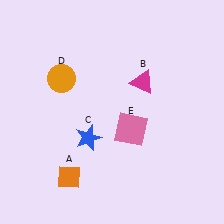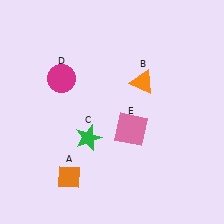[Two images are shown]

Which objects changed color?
B changed from magenta to orange. C changed from blue to green. D changed from orange to magenta.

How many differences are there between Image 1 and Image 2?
There are 3 differences between the two images.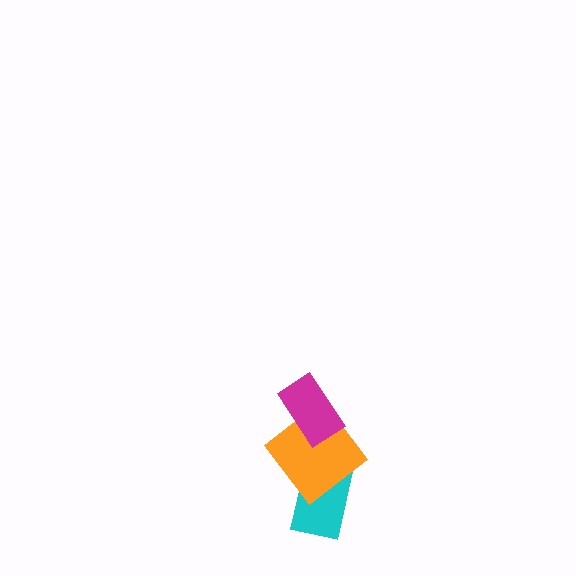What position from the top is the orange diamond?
The orange diamond is 2nd from the top.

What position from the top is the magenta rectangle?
The magenta rectangle is 1st from the top.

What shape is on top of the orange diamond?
The magenta rectangle is on top of the orange diamond.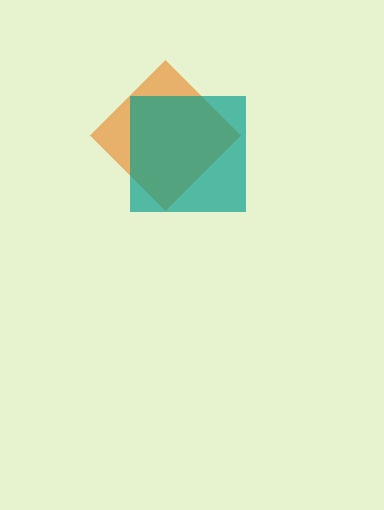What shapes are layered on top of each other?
The layered shapes are: an orange diamond, a teal square.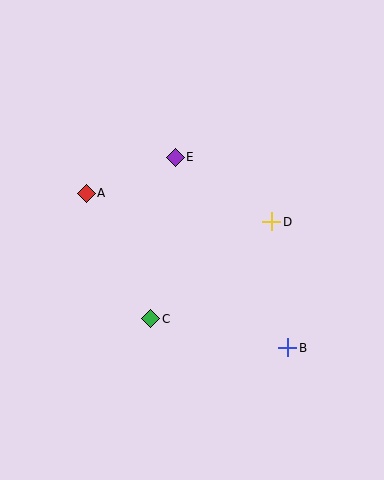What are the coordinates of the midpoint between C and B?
The midpoint between C and B is at (219, 333).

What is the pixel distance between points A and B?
The distance between A and B is 254 pixels.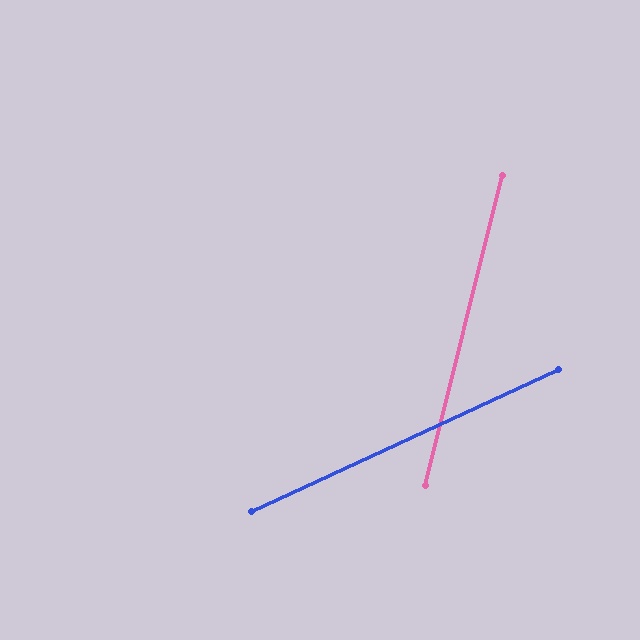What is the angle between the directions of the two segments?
Approximately 51 degrees.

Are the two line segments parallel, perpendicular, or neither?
Neither parallel nor perpendicular — they differ by about 51°.